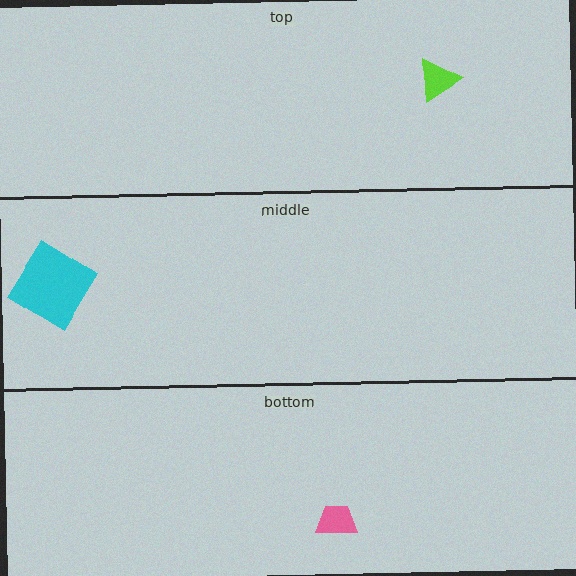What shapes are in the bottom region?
The pink trapezoid.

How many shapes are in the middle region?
1.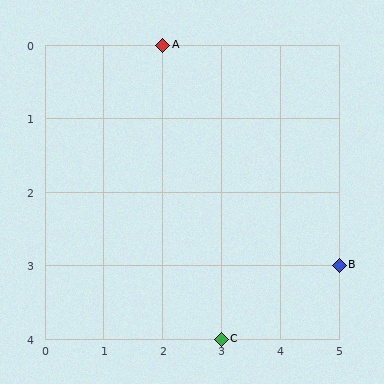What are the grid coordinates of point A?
Point A is at grid coordinates (2, 0).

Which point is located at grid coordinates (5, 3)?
Point B is at (5, 3).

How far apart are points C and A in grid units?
Points C and A are 1 column and 4 rows apart (about 4.1 grid units diagonally).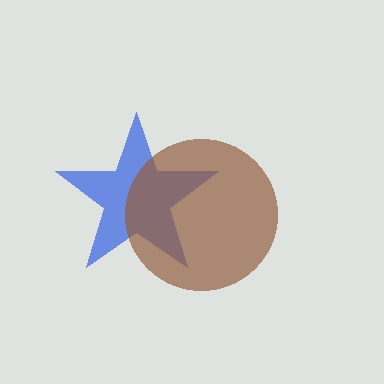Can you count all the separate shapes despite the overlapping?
Yes, there are 2 separate shapes.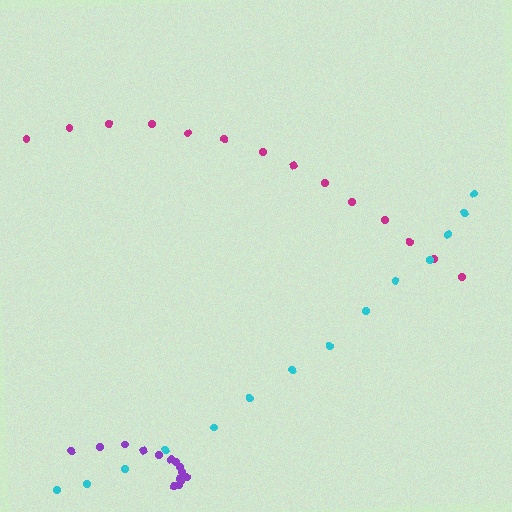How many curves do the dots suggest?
There are 3 distinct paths.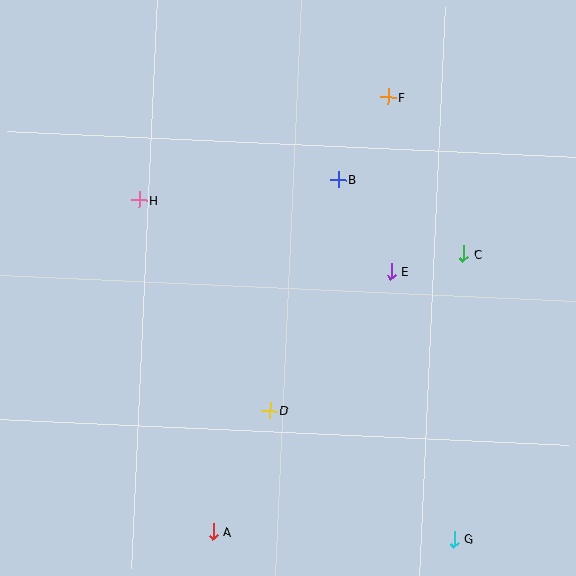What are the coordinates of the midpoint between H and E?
The midpoint between H and E is at (265, 236).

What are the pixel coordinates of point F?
Point F is at (388, 97).